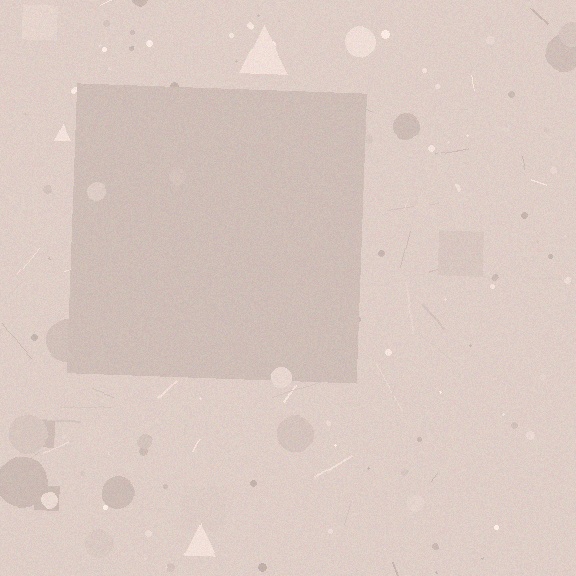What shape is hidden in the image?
A square is hidden in the image.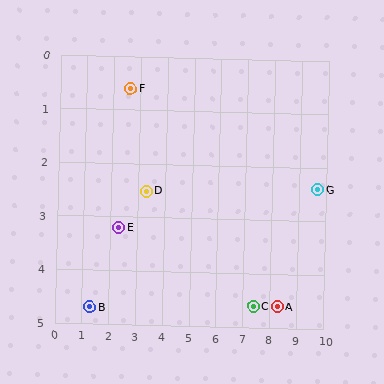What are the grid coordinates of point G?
Point G is at approximately (9.7, 2.4).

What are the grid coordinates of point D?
Point D is at approximately (3.3, 2.5).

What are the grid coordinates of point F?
Point F is at approximately (2.6, 0.6).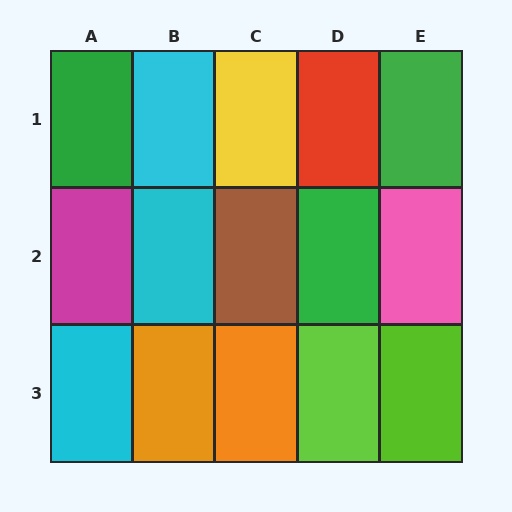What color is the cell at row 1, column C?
Yellow.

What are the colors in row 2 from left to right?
Magenta, cyan, brown, green, pink.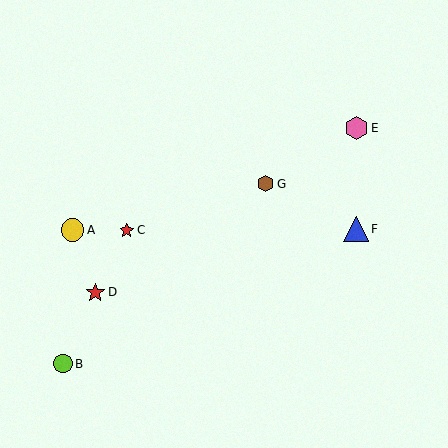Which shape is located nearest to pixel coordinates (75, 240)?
The yellow circle (labeled A) at (72, 230) is nearest to that location.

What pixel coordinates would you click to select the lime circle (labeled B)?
Click at (63, 364) to select the lime circle B.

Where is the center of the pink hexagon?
The center of the pink hexagon is at (357, 128).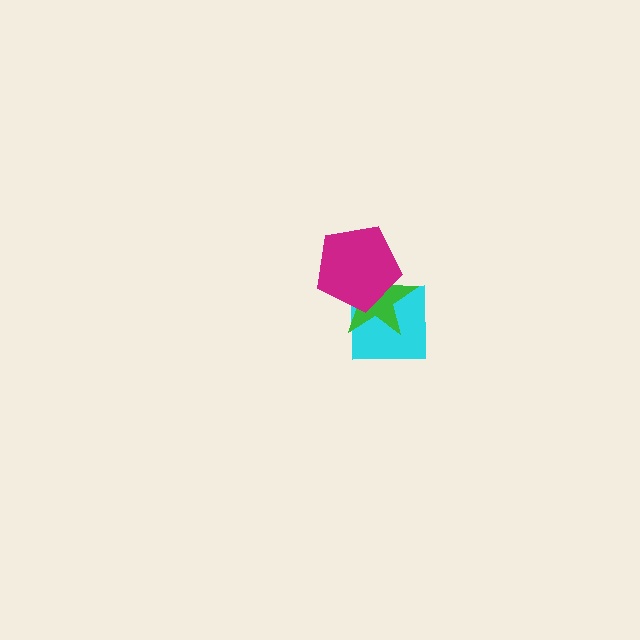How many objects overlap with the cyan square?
2 objects overlap with the cyan square.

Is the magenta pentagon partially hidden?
No, no other shape covers it.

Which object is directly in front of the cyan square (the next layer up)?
The green star is directly in front of the cyan square.